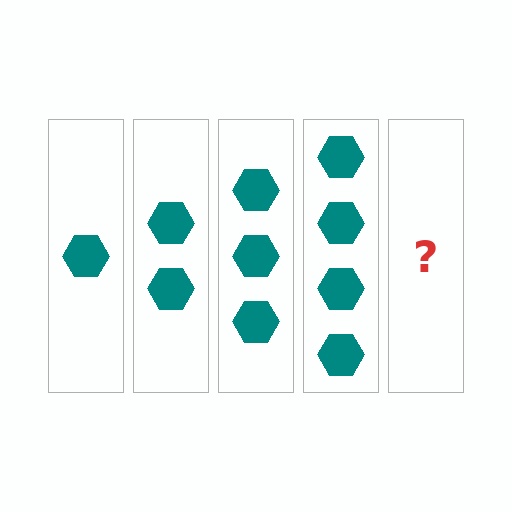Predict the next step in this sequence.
The next step is 5 hexagons.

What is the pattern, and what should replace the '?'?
The pattern is that each step adds one more hexagon. The '?' should be 5 hexagons.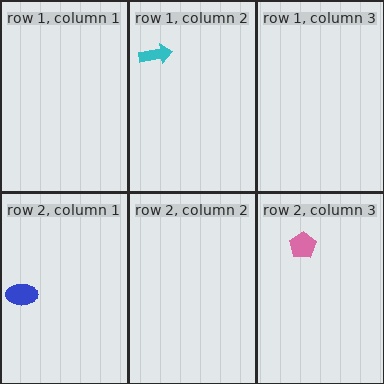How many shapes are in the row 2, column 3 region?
1.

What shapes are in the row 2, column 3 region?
The pink pentagon.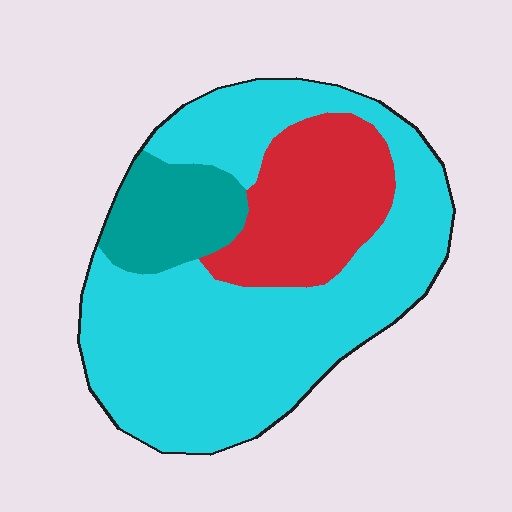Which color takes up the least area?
Teal, at roughly 15%.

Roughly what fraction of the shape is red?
Red takes up about one fifth (1/5) of the shape.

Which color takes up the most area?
Cyan, at roughly 65%.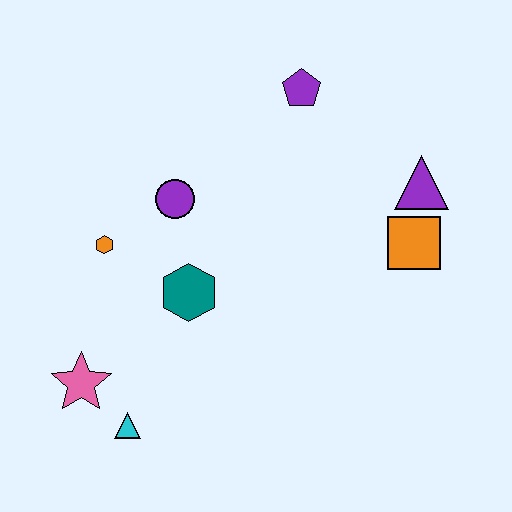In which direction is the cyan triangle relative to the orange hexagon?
The cyan triangle is below the orange hexagon.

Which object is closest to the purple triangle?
The orange square is closest to the purple triangle.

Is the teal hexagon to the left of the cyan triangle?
No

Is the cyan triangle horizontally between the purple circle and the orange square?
No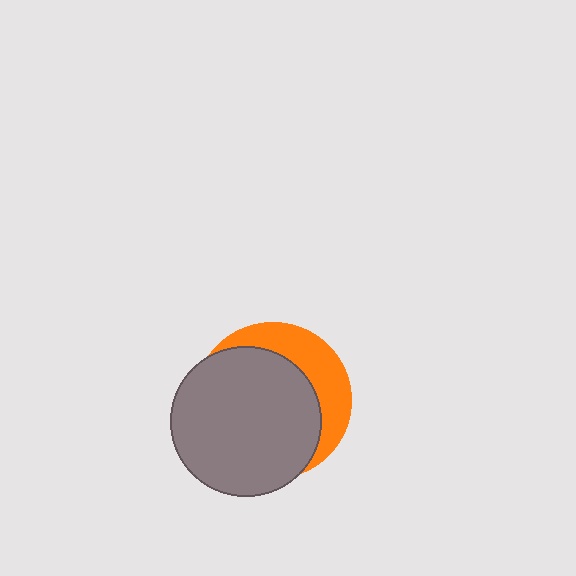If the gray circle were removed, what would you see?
You would see the complete orange circle.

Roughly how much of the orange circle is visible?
A small part of it is visible (roughly 31%).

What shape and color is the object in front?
The object in front is a gray circle.